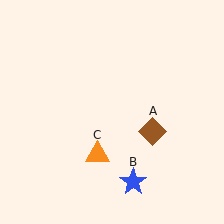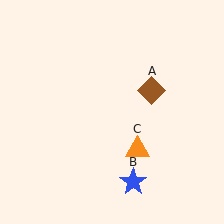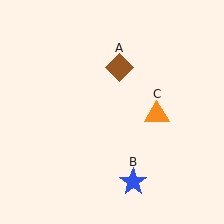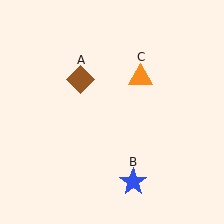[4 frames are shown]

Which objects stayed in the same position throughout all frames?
Blue star (object B) remained stationary.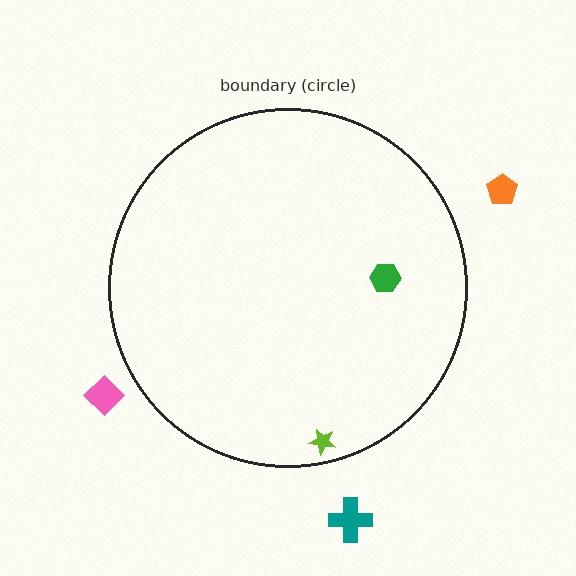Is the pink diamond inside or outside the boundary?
Outside.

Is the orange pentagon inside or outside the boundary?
Outside.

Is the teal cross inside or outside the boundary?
Outside.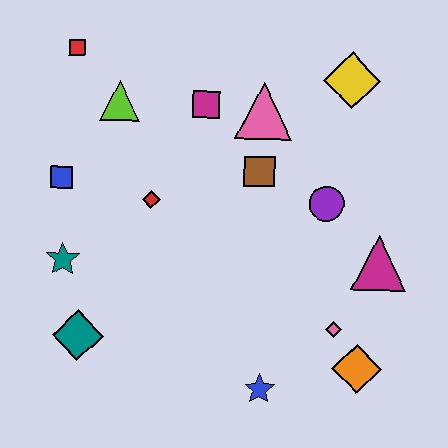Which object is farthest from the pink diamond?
The red square is farthest from the pink diamond.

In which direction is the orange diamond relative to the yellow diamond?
The orange diamond is below the yellow diamond.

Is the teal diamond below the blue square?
Yes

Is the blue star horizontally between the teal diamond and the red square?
No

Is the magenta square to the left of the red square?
No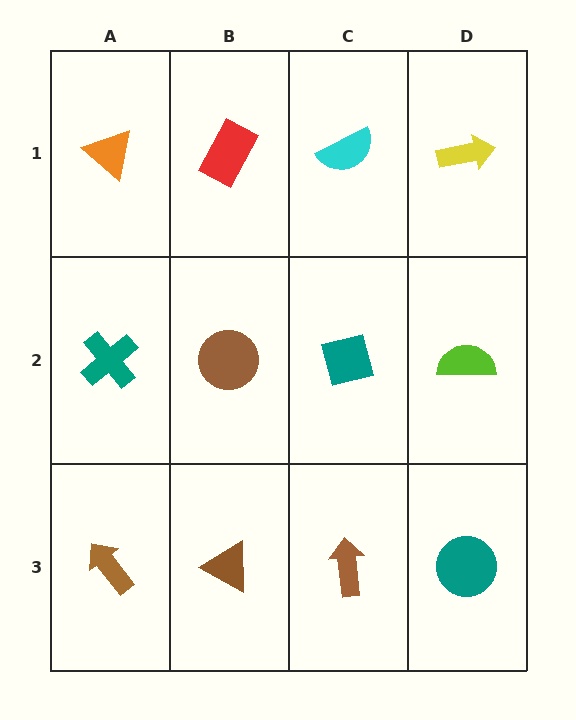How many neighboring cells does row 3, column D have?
2.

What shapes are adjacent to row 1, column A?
A teal cross (row 2, column A), a red rectangle (row 1, column B).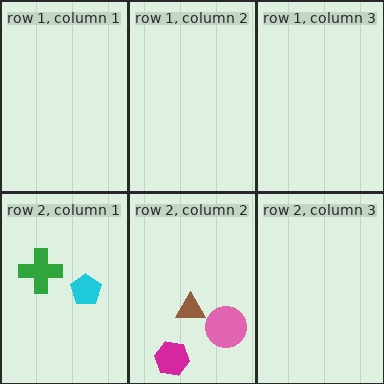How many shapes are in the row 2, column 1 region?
2.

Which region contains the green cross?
The row 2, column 1 region.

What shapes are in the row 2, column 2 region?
The pink circle, the brown triangle, the magenta hexagon.